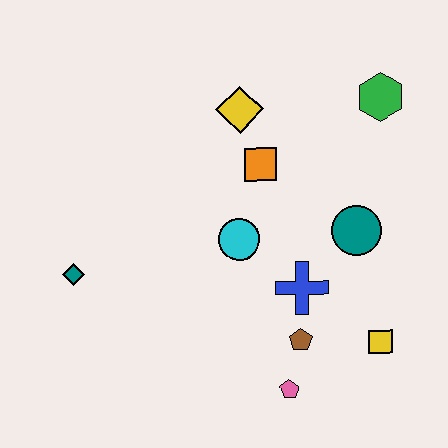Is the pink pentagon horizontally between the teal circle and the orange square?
Yes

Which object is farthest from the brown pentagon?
The green hexagon is farthest from the brown pentagon.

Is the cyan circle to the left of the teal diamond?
No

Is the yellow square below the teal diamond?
Yes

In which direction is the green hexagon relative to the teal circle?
The green hexagon is above the teal circle.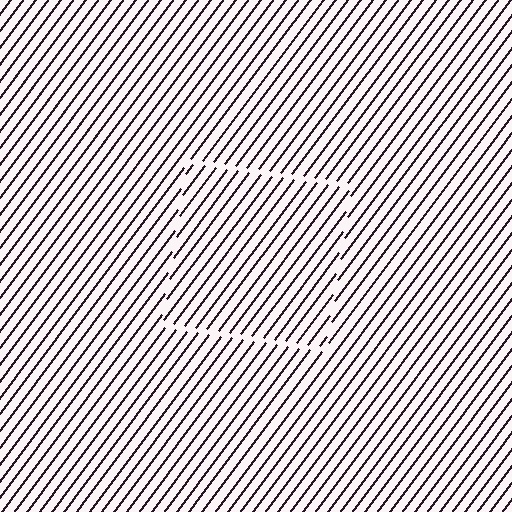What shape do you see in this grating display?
An illusory square. The interior of the shape contains the same grating, shifted by half a period — the contour is defined by the phase discontinuity where line-ends from the inner and outer gratings abut.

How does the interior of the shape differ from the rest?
The interior of the shape contains the same grating, shifted by half a period — the contour is defined by the phase discontinuity where line-ends from the inner and outer gratings abut.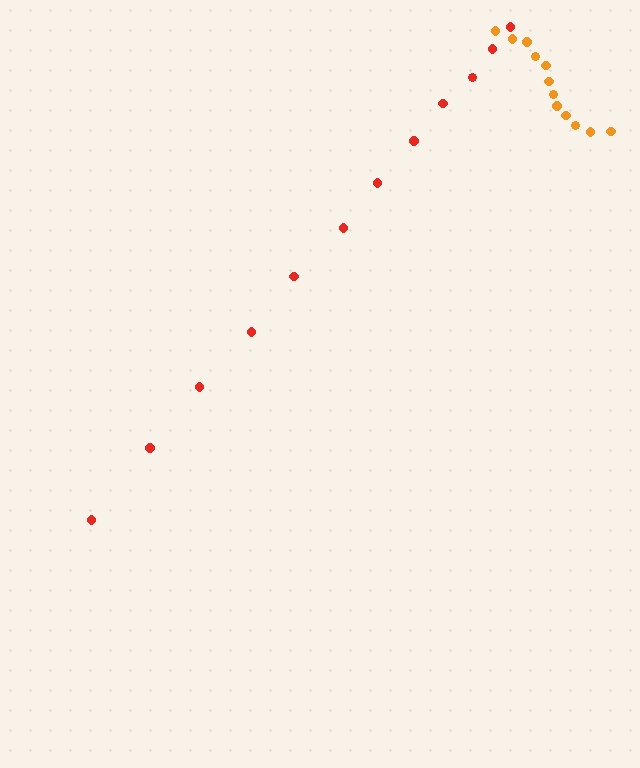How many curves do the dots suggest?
There are 2 distinct paths.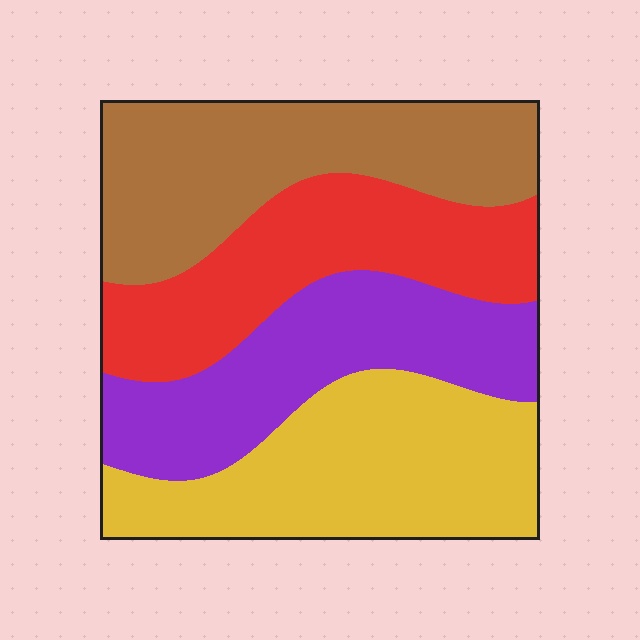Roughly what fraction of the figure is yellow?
Yellow takes up about one quarter (1/4) of the figure.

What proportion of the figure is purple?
Purple covers around 25% of the figure.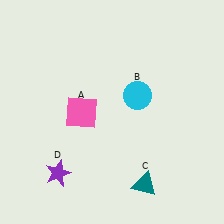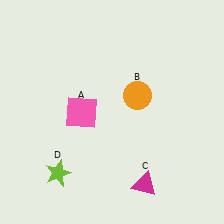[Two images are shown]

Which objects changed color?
B changed from cyan to orange. C changed from teal to magenta. D changed from purple to lime.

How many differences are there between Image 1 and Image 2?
There are 3 differences between the two images.